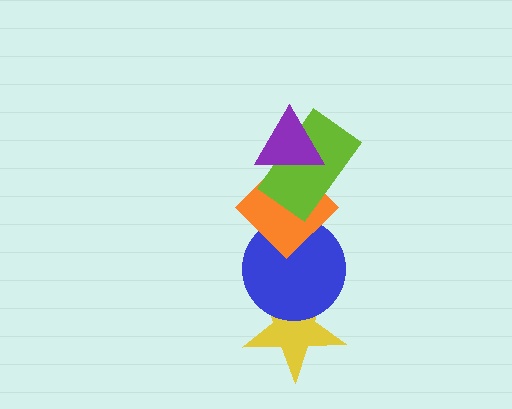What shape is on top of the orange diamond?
The lime rectangle is on top of the orange diamond.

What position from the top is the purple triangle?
The purple triangle is 1st from the top.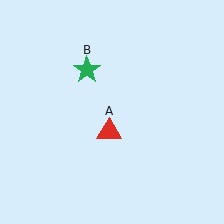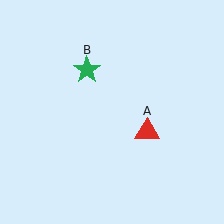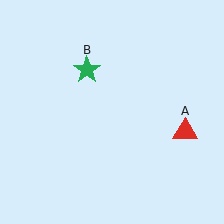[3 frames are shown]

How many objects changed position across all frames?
1 object changed position: red triangle (object A).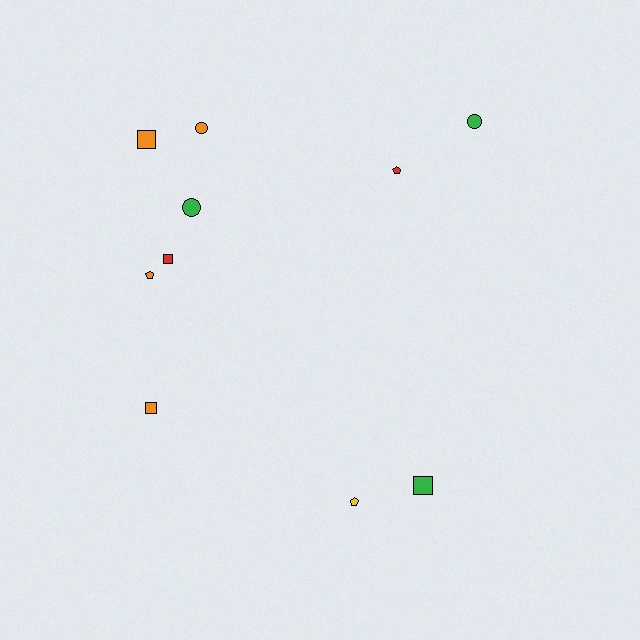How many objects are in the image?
There are 10 objects.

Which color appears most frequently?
Orange, with 4 objects.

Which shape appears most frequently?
Square, with 4 objects.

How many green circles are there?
There are 2 green circles.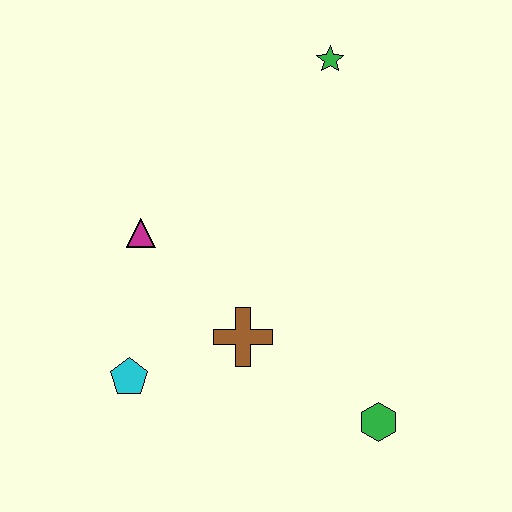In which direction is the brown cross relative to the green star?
The brown cross is below the green star.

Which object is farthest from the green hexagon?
The green star is farthest from the green hexagon.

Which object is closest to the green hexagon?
The brown cross is closest to the green hexagon.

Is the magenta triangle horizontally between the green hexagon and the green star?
No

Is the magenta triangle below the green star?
Yes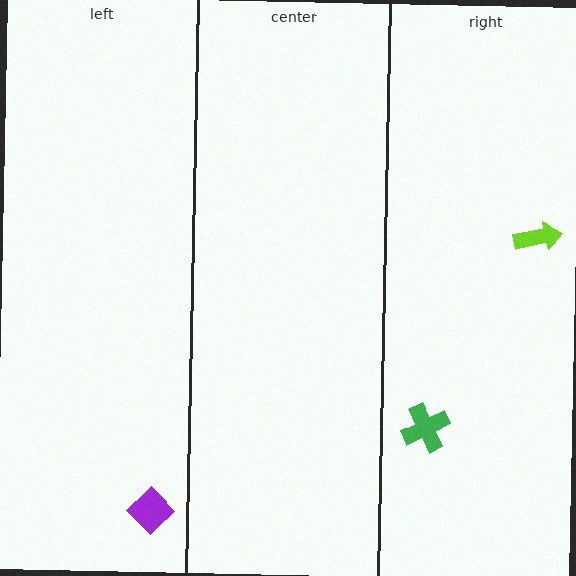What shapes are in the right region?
The green cross, the lime arrow.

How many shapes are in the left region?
1.